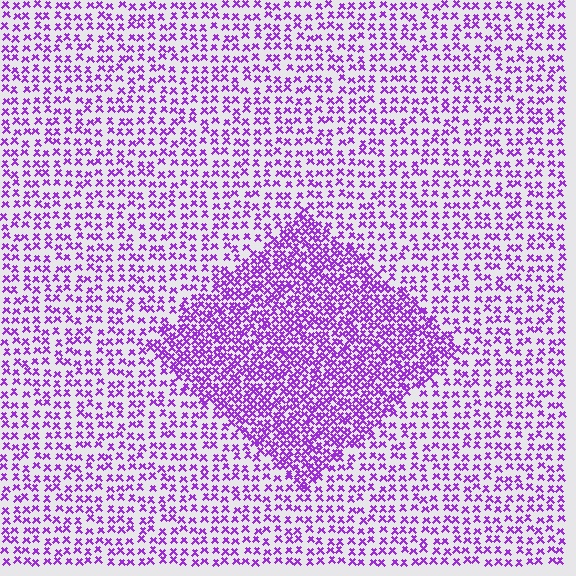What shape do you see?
I see a diamond.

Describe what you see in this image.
The image contains small purple elements arranged at two different densities. A diamond-shaped region is visible where the elements are more densely packed than the surrounding area.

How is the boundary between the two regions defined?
The boundary is defined by a change in element density (approximately 2.0x ratio). All elements are the same color, size, and shape.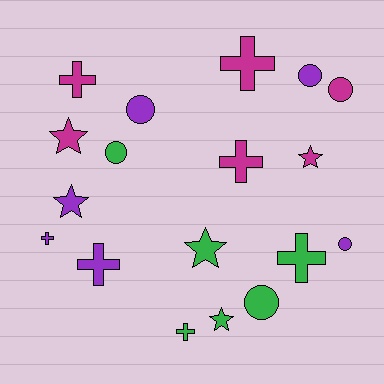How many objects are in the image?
There are 18 objects.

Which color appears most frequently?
Magenta, with 6 objects.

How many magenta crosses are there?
There are 3 magenta crosses.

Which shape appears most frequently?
Cross, with 7 objects.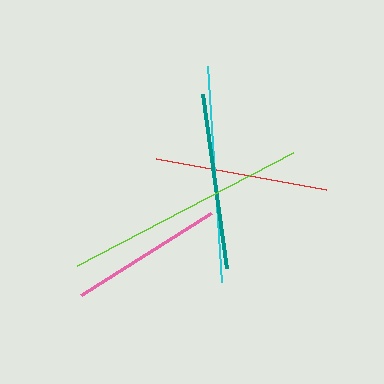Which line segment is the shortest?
The pink line is the shortest at approximately 154 pixels.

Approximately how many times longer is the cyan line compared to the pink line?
The cyan line is approximately 1.4 times the length of the pink line.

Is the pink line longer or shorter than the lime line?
The lime line is longer than the pink line.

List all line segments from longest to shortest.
From longest to shortest: lime, cyan, teal, red, pink.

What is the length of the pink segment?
The pink segment is approximately 154 pixels long.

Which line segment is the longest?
The lime line is the longest at approximately 243 pixels.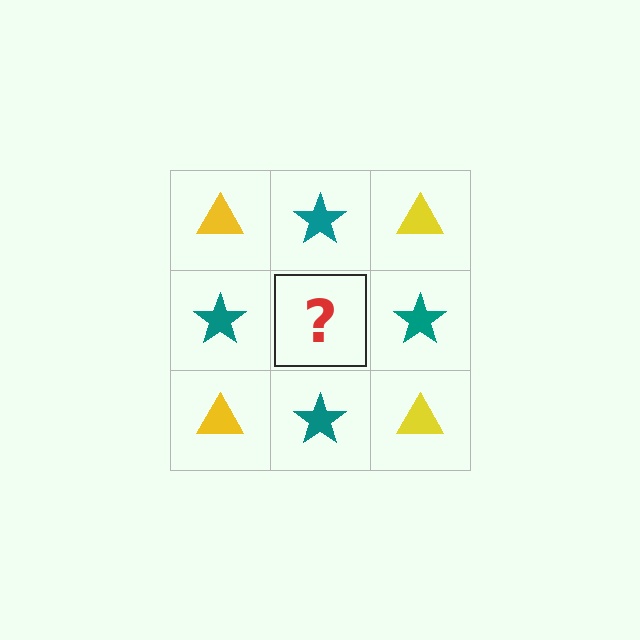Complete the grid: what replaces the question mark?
The question mark should be replaced with a yellow triangle.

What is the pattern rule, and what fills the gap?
The rule is that it alternates yellow triangle and teal star in a checkerboard pattern. The gap should be filled with a yellow triangle.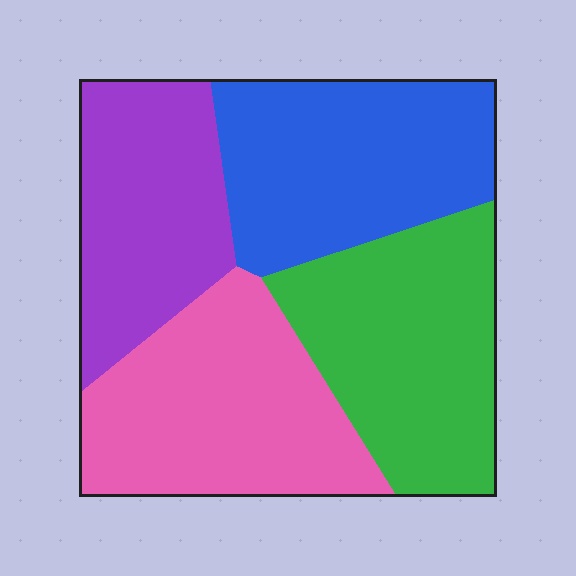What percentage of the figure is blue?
Blue covers around 25% of the figure.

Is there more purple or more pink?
Pink.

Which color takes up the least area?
Purple, at roughly 20%.